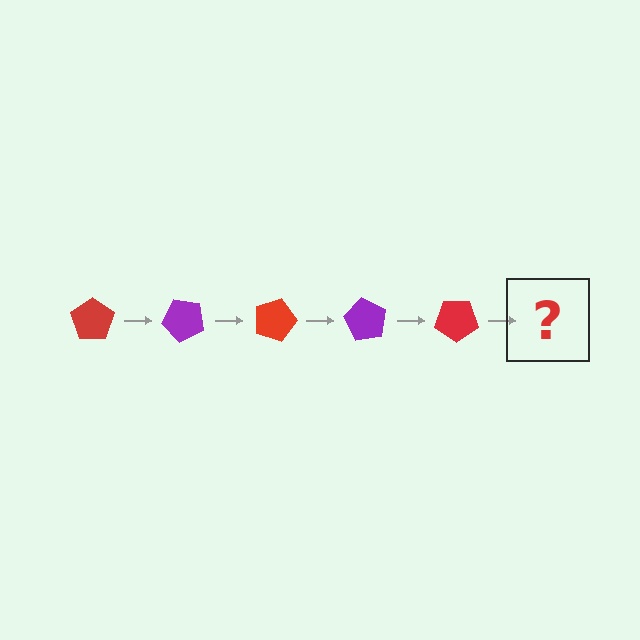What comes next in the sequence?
The next element should be a purple pentagon, rotated 225 degrees from the start.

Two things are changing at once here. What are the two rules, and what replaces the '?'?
The two rules are that it rotates 45 degrees each step and the color cycles through red and purple. The '?' should be a purple pentagon, rotated 225 degrees from the start.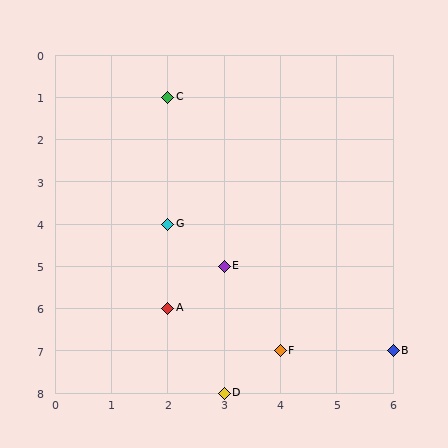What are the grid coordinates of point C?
Point C is at grid coordinates (2, 1).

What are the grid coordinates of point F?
Point F is at grid coordinates (4, 7).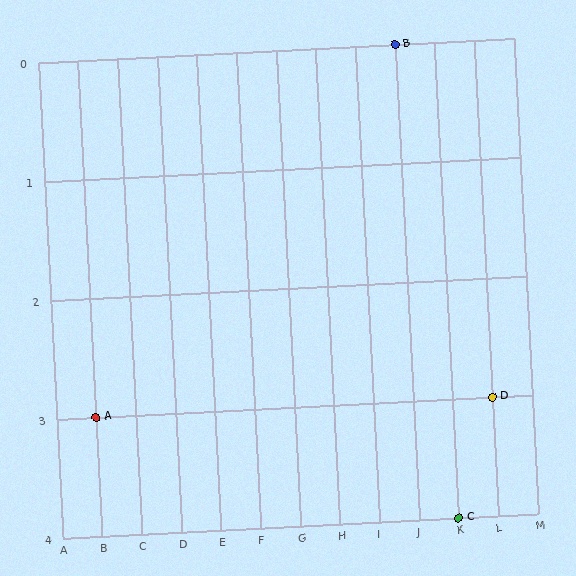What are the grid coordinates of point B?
Point B is at grid coordinates (J, 0).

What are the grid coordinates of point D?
Point D is at grid coordinates (L, 3).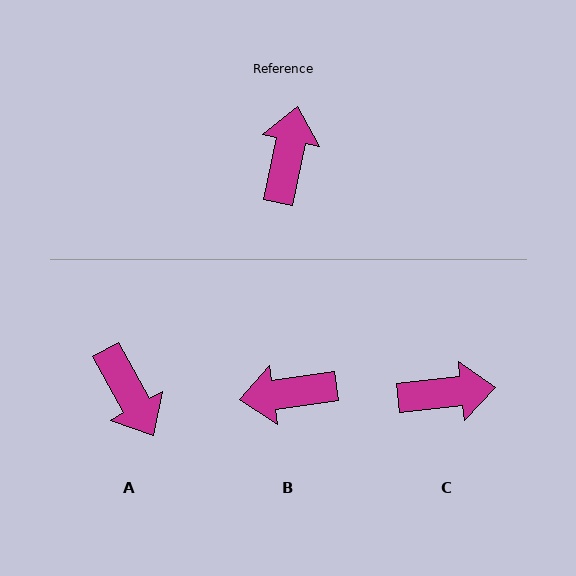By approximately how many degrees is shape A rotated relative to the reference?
Approximately 139 degrees clockwise.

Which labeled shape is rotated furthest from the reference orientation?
A, about 139 degrees away.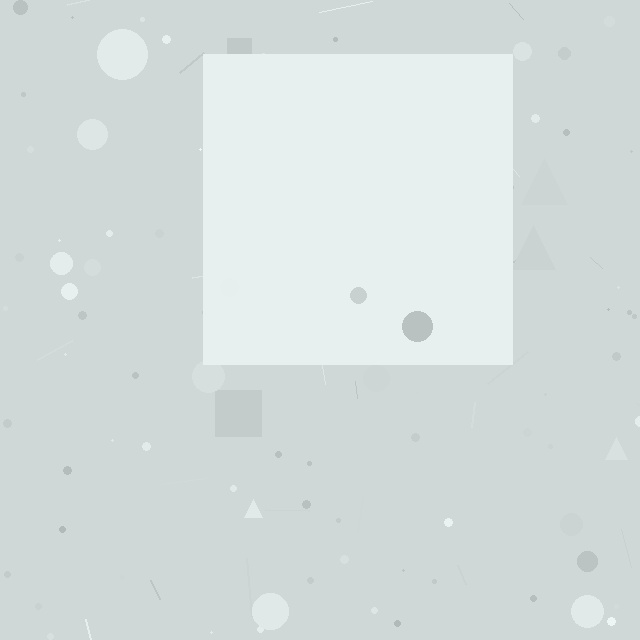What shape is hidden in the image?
A square is hidden in the image.